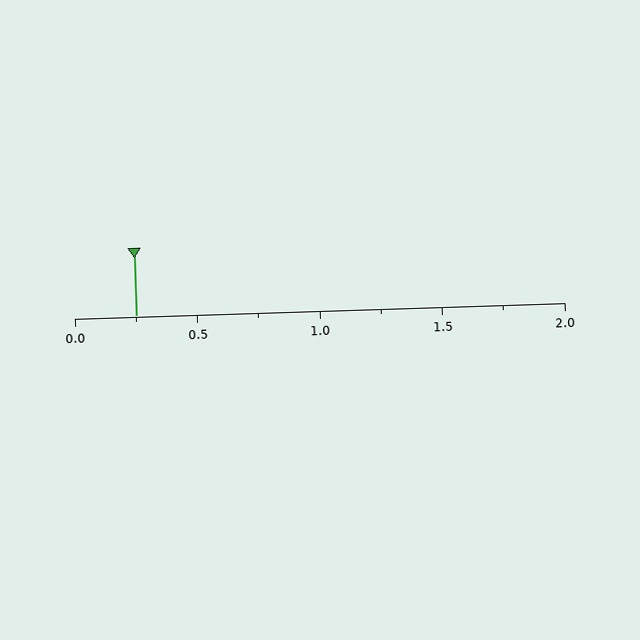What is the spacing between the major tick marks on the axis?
The major ticks are spaced 0.5 apart.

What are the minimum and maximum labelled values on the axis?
The axis runs from 0.0 to 2.0.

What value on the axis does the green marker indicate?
The marker indicates approximately 0.25.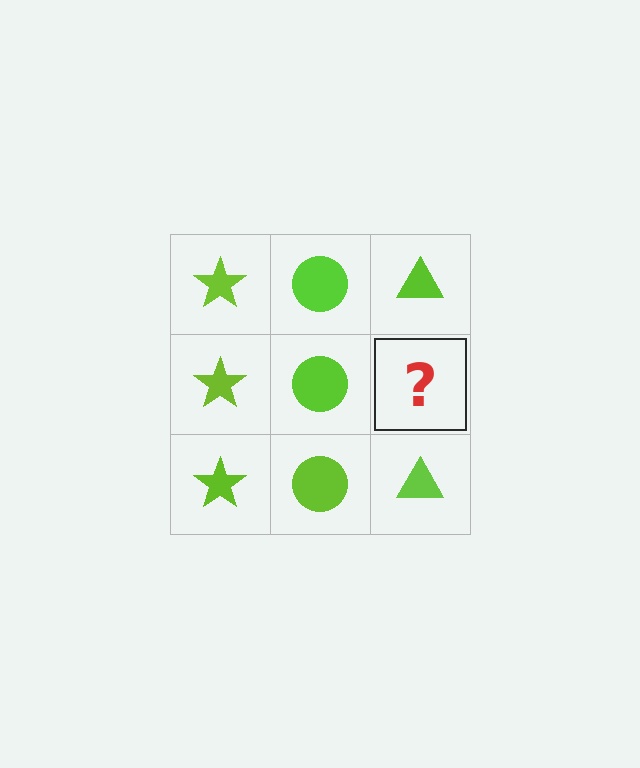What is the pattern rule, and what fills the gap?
The rule is that each column has a consistent shape. The gap should be filled with a lime triangle.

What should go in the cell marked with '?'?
The missing cell should contain a lime triangle.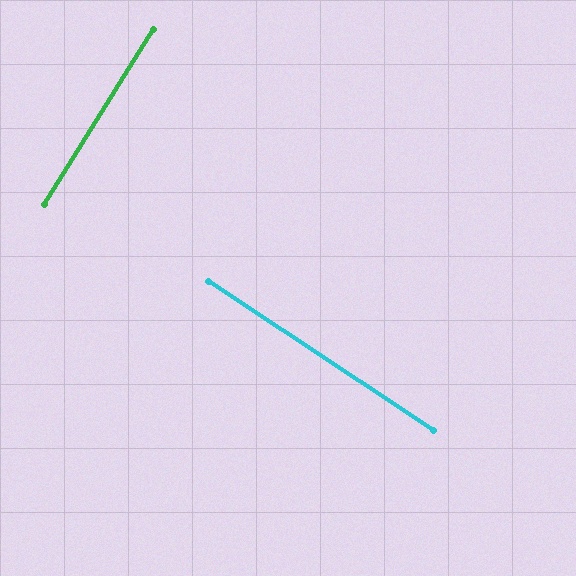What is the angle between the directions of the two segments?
Approximately 89 degrees.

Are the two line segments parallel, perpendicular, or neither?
Perpendicular — they meet at approximately 89°.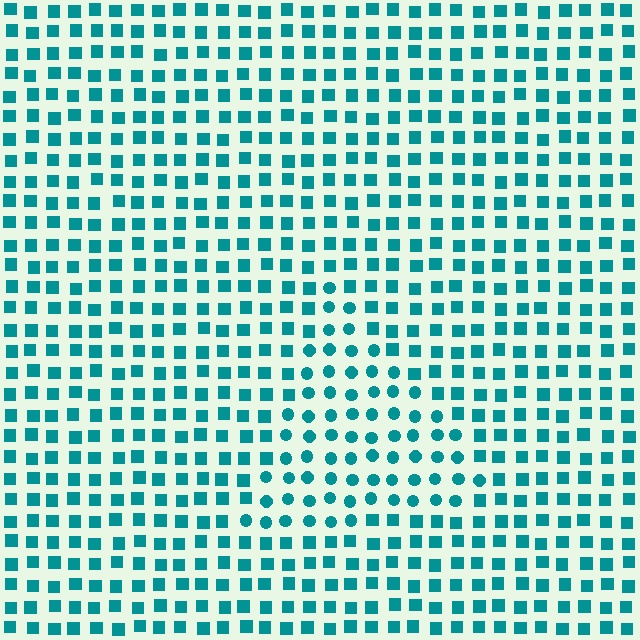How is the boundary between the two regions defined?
The boundary is defined by a change in element shape: circles inside vs. squares outside. All elements share the same color and spacing.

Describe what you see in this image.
The image is filled with small teal elements arranged in a uniform grid. A triangle-shaped region contains circles, while the surrounding area contains squares. The boundary is defined purely by the change in element shape.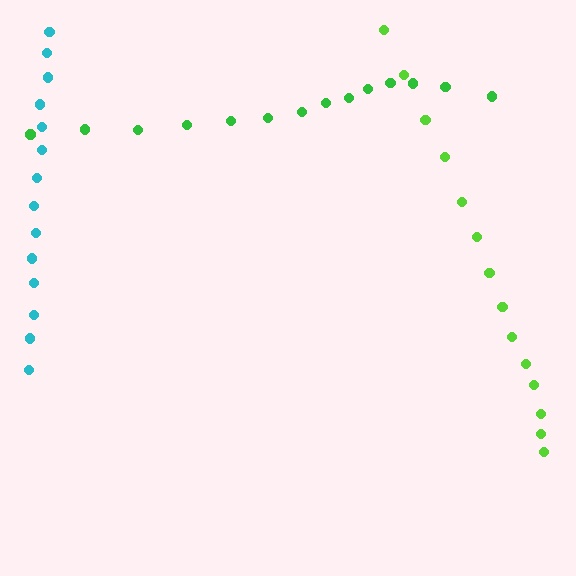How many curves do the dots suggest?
There are 3 distinct paths.